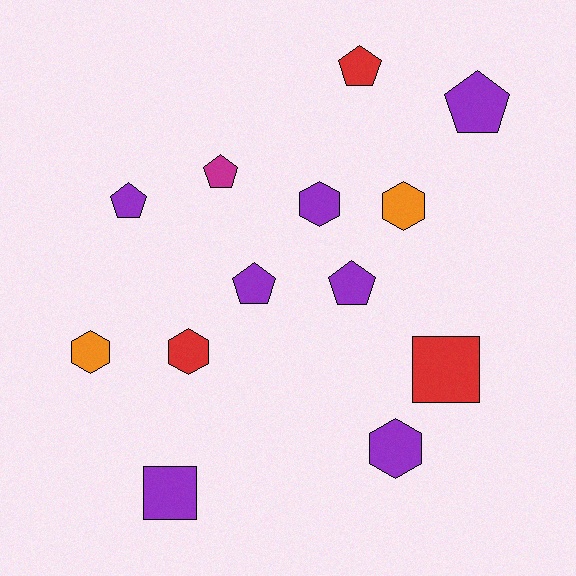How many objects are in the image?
There are 13 objects.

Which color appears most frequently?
Purple, with 7 objects.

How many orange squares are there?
There are no orange squares.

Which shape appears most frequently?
Pentagon, with 6 objects.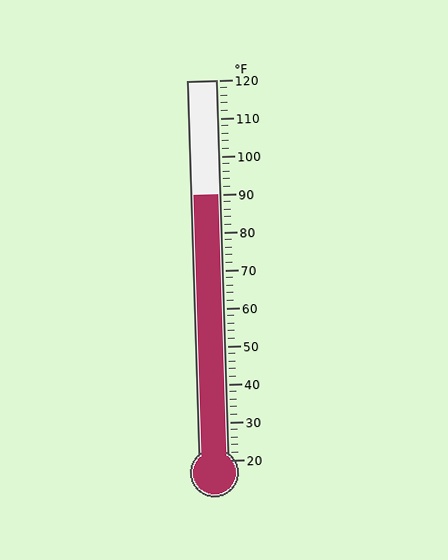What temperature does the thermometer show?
The thermometer shows approximately 90°F.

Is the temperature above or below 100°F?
The temperature is below 100°F.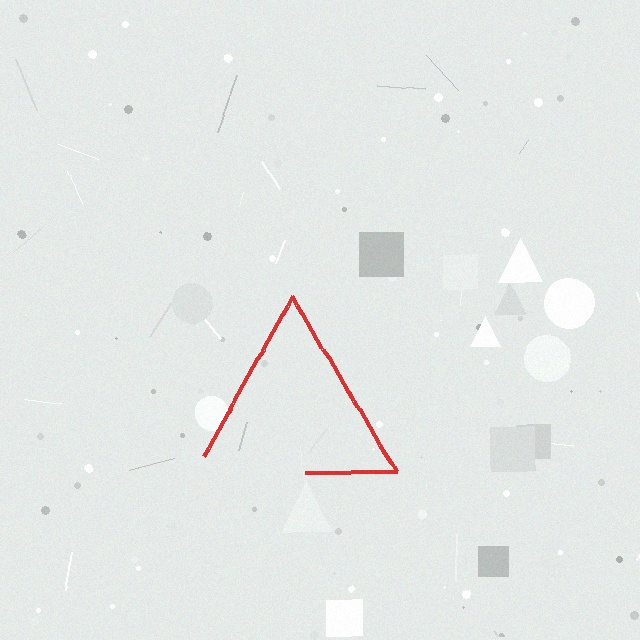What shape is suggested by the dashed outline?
The dashed outline suggests a triangle.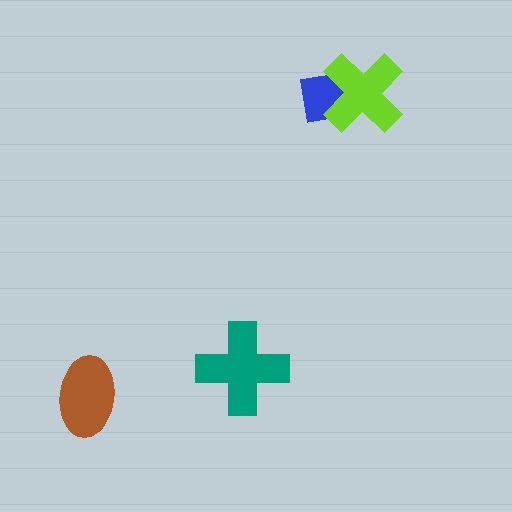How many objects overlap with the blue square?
1 object overlaps with the blue square.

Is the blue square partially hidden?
Yes, it is partially covered by another shape.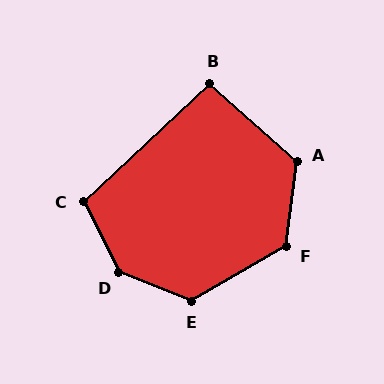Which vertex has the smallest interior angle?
B, at approximately 96 degrees.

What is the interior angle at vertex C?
Approximately 107 degrees (obtuse).